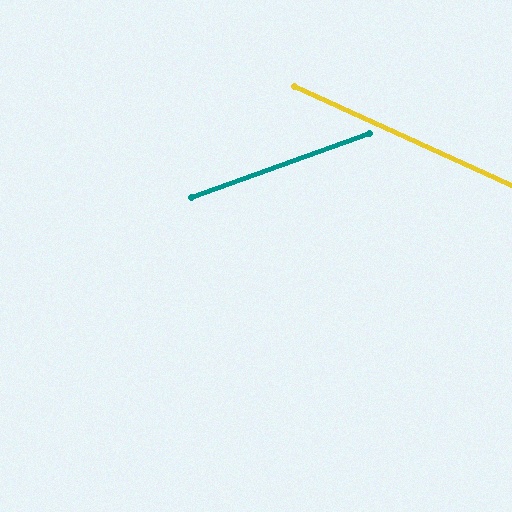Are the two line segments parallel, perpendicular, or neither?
Neither parallel nor perpendicular — they differ by about 44°.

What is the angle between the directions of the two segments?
Approximately 44 degrees.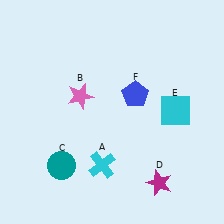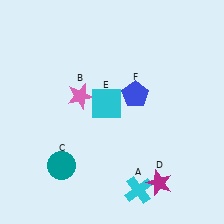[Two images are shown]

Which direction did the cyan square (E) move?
The cyan square (E) moved left.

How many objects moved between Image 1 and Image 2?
2 objects moved between the two images.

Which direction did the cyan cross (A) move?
The cyan cross (A) moved right.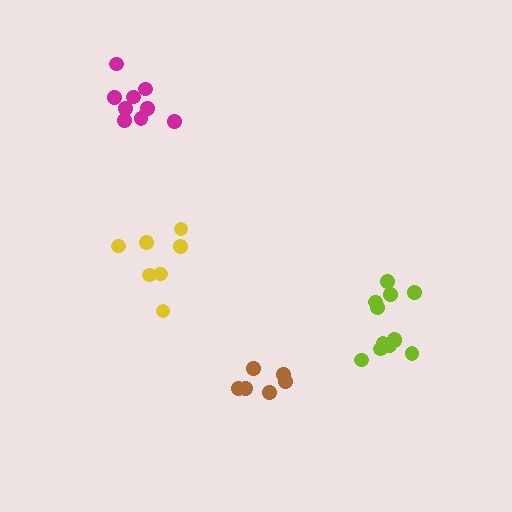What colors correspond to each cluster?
The clusters are colored: yellow, magenta, brown, lime.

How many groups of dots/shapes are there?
There are 4 groups.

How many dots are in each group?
Group 1: 7 dots, Group 2: 9 dots, Group 3: 6 dots, Group 4: 12 dots (34 total).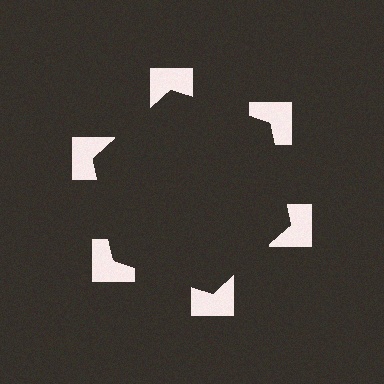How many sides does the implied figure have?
6 sides.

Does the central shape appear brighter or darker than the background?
It typically appears slightly darker than the background, even though no actual brightness change is drawn.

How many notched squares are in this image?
There are 6 — one at each vertex of the illusory hexagon.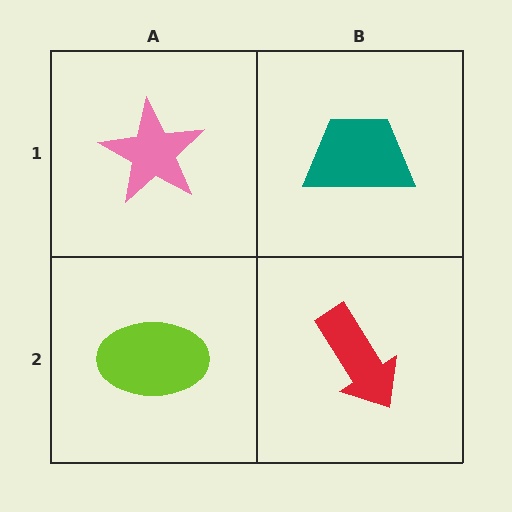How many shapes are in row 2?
2 shapes.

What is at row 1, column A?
A pink star.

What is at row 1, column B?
A teal trapezoid.